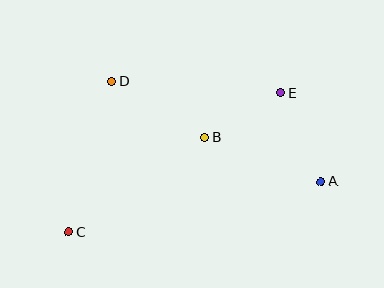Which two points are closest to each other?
Points B and E are closest to each other.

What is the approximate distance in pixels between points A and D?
The distance between A and D is approximately 232 pixels.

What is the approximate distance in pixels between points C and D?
The distance between C and D is approximately 157 pixels.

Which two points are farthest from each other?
Points A and C are farthest from each other.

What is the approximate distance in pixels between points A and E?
The distance between A and E is approximately 98 pixels.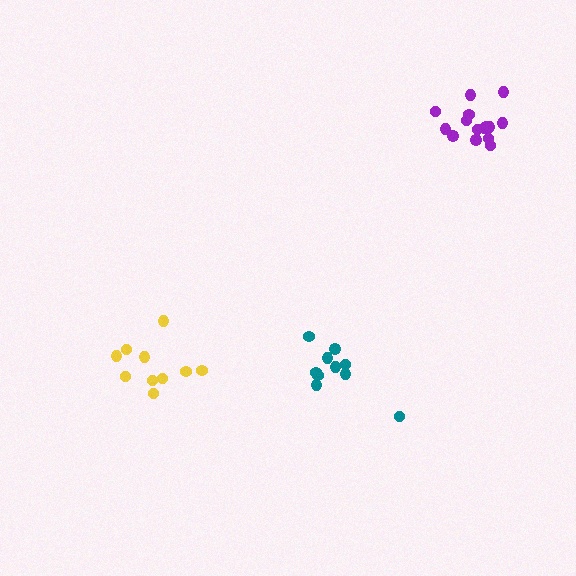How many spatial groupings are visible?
There are 3 spatial groupings.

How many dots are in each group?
Group 1: 10 dots, Group 2: 15 dots, Group 3: 10 dots (35 total).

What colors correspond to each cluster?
The clusters are colored: teal, purple, yellow.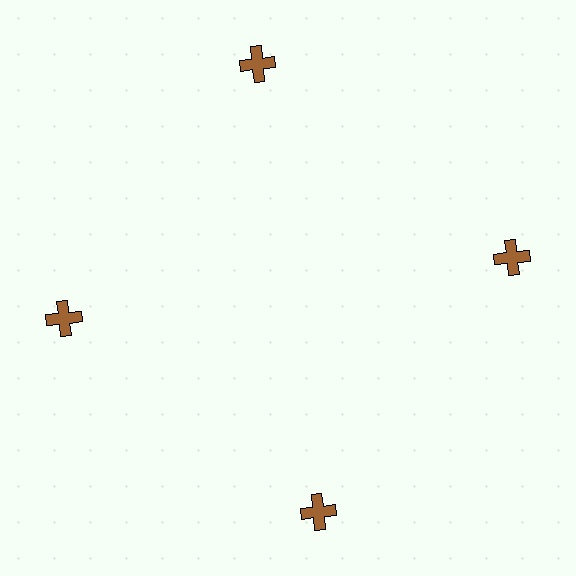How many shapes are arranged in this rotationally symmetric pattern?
There are 4 shapes, arranged in 4 groups of 1.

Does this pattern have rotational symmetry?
Yes, this pattern has 4-fold rotational symmetry. It looks the same after rotating 90 degrees around the center.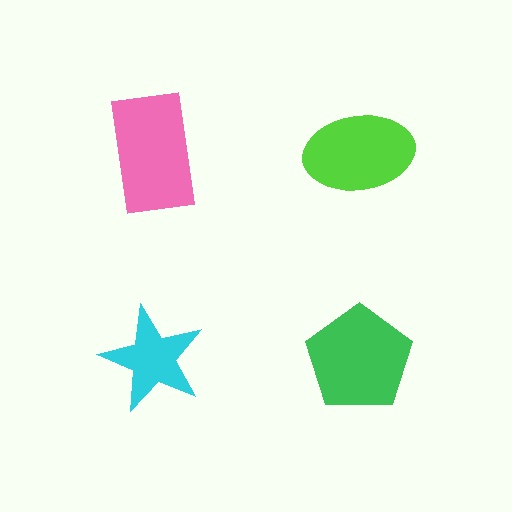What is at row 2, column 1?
A cyan star.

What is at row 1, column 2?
A lime ellipse.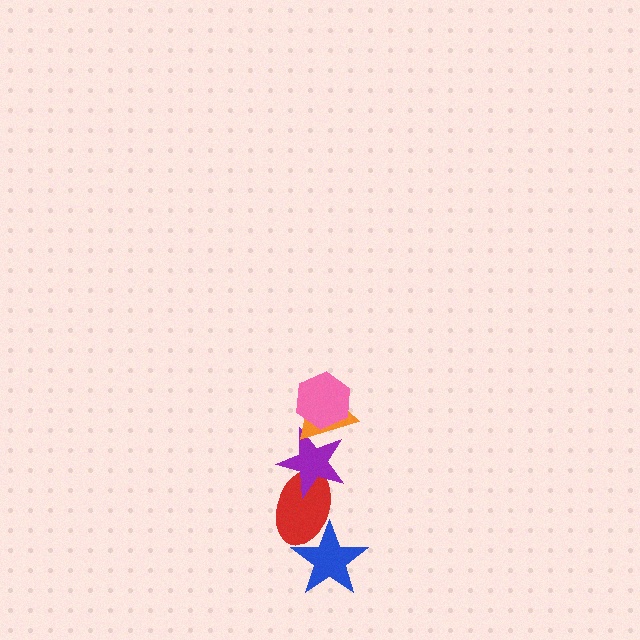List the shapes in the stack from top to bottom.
From top to bottom: the pink hexagon, the orange triangle, the purple star, the red ellipse, the blue star.